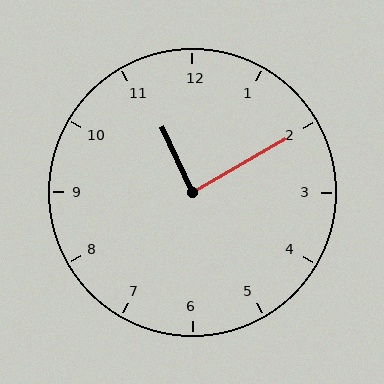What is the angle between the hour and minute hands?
Approximately 85 degrees.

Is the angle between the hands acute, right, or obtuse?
It is right.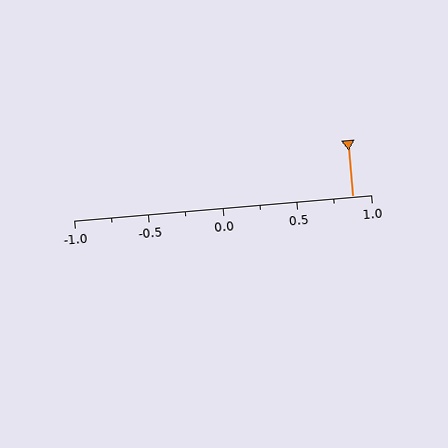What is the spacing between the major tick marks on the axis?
The major ticks are spaced 0.5 apart.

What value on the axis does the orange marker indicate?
The marker indicates approximately 0.88.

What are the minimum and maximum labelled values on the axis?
The axis runs from -1.0 to 1.0.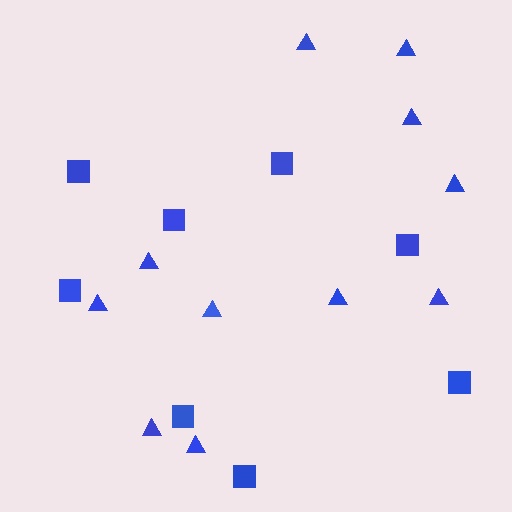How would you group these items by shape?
There are 2 groups: one group of squares (8) and one group of triangles (11).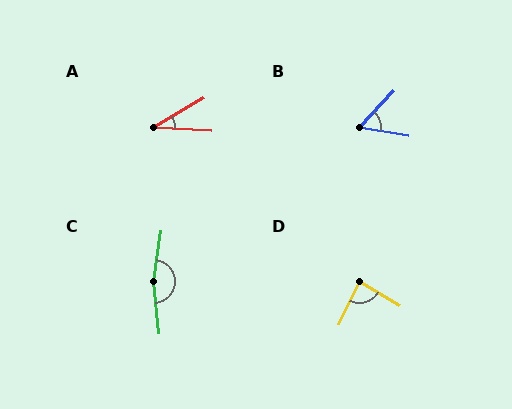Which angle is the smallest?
A, at approximately 33 degrees.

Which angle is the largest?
C, at approximately 165 degrees.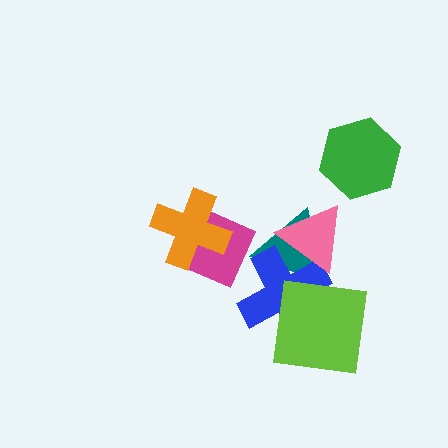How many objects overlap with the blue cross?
3 objects overlap with the blue cross.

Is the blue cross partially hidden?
Yes, it is partially covered by another shape.